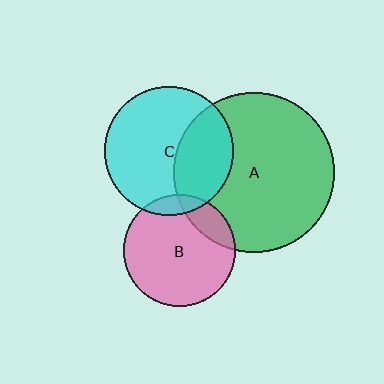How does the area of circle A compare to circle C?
Approximately 1.6 times.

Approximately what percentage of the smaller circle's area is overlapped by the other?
Approximately 35%.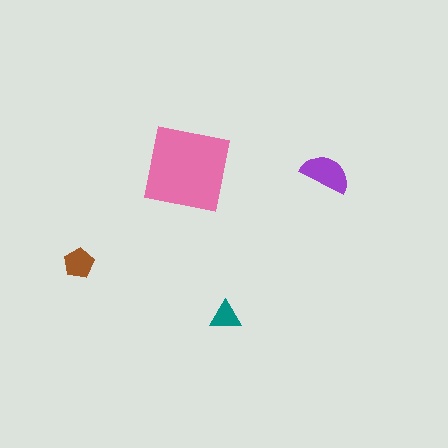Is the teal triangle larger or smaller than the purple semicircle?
Smaller.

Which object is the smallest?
The teal triangle.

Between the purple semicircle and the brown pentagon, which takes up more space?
The purple semicircle.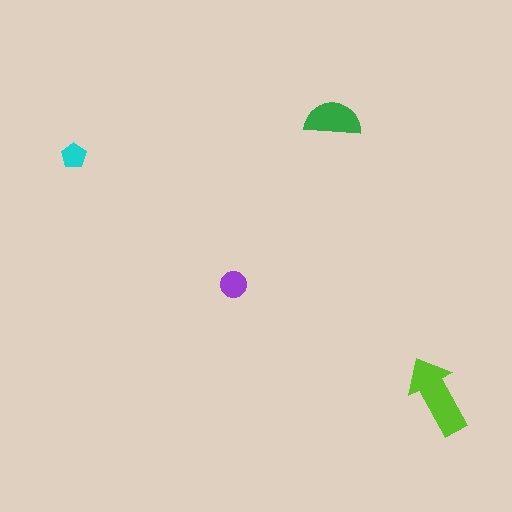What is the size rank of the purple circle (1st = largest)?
3rd.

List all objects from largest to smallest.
The lime arrow, the green semicircle, the purple circle, the cyan pentagon.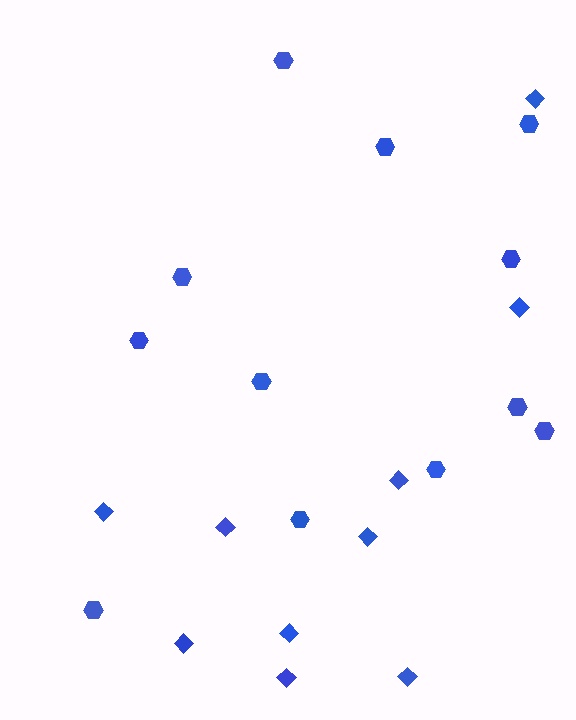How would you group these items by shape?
There are 2 groups: one group of hexagons (12) and one group of diamonds (10).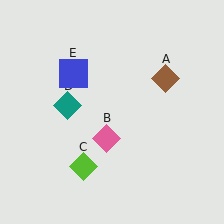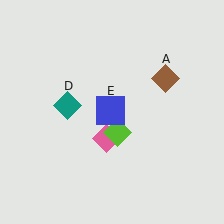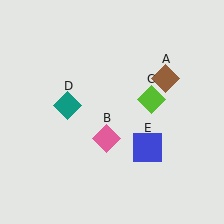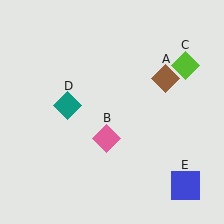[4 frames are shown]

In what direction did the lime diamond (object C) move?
The lime diamond (object C) moved up and to the right.